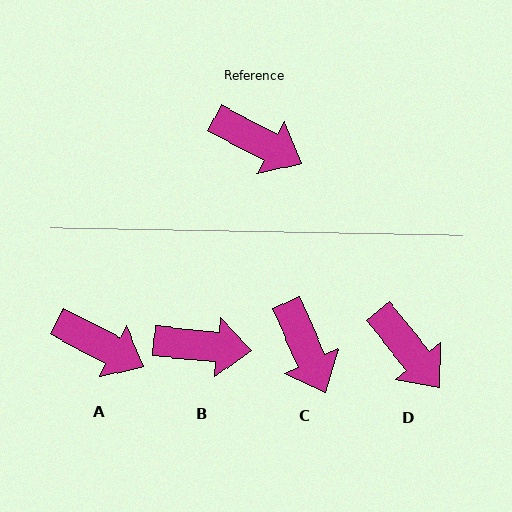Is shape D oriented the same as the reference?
No, it is off by about 23 degrees.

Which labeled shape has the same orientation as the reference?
A.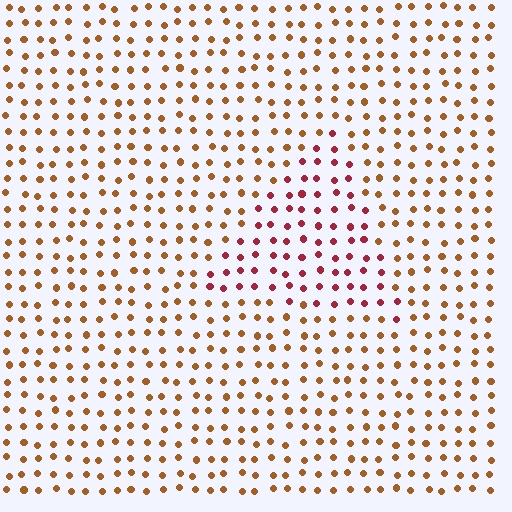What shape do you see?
I see a triangle.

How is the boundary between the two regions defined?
The boundary is defined purely by a slight shift in hue (about 41 degrees). Spacing, size, and orientation are identical on both sides.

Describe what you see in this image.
The image is filled with small brown elements in a uniform arrangement. A triangle-shaped region is visible where the elements are tinted to a slightly different hue, forming a subtle color boundary.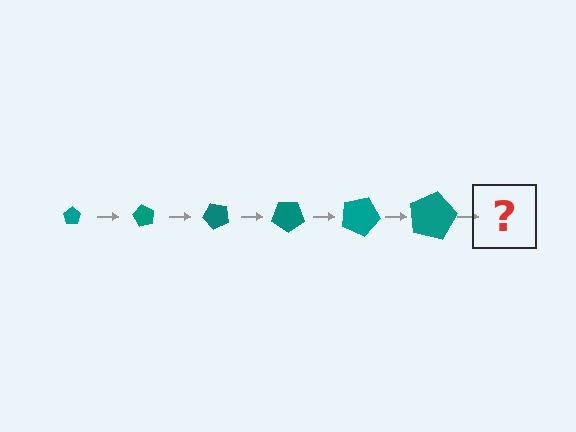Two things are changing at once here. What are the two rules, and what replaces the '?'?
The two rules are that the pentagon grows larger each step and it rotates 60 degrees each step. The '?' should be a pentagon, larger than the previous one and rotated 360 degrees from the start.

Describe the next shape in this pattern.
It should be a pentagon, larger than the previous one and rotated 360 degrees from the start.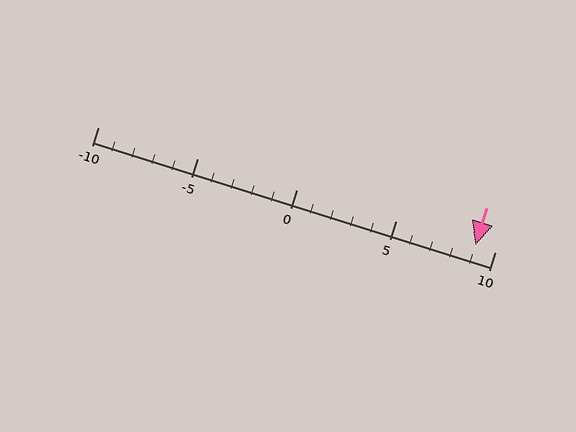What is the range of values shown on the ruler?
The ruler shows values from -10 to 10.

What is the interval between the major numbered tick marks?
The major tick marks are spaced 5 units apart.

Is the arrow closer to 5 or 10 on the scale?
The arrow is closer to 10.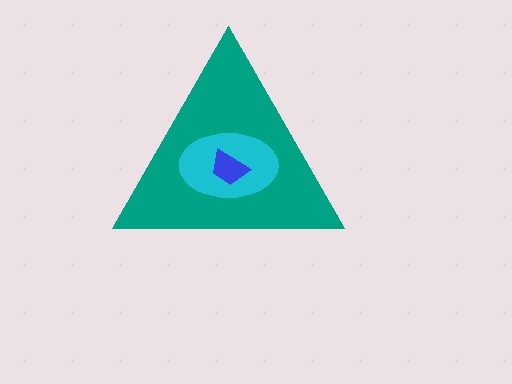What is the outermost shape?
The teal triangle.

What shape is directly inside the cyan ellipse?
The blue trapezoid.